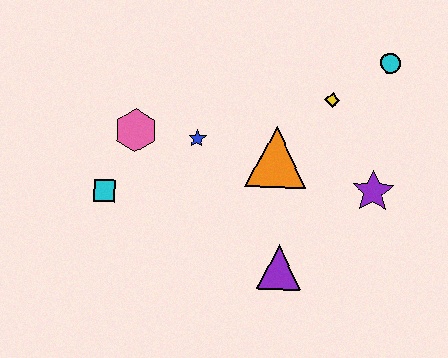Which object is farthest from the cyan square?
The cyan circle is farthest from the cyan square.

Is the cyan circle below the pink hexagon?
No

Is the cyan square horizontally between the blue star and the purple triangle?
No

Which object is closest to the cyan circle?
The yellow diamond is closest to the cyan circle.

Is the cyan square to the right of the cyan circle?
No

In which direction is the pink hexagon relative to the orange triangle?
The pink hexagon is to the left of the orange triangle.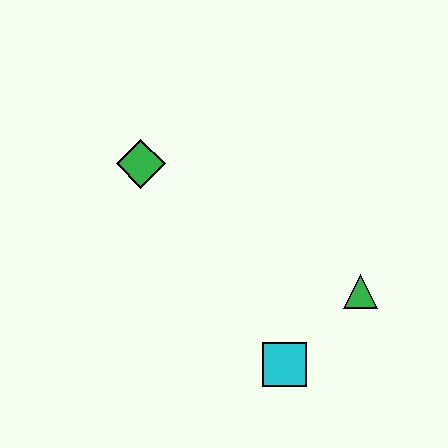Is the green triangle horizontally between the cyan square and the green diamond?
No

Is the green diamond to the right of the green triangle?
No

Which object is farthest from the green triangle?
The green diamond is farthest from the green triangle.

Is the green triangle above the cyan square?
Yes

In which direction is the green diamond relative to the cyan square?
The green diamond is above the cyan square.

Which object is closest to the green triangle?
The cyan square is closest to the green triangle.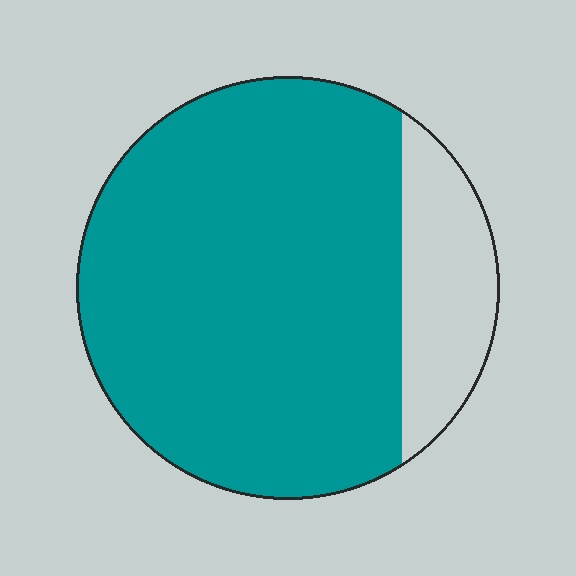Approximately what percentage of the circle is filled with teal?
Approximately 85%.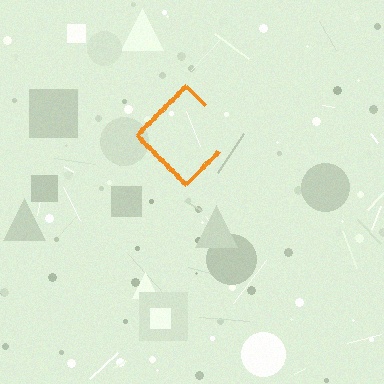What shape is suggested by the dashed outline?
The dashed outline suggests a diamond.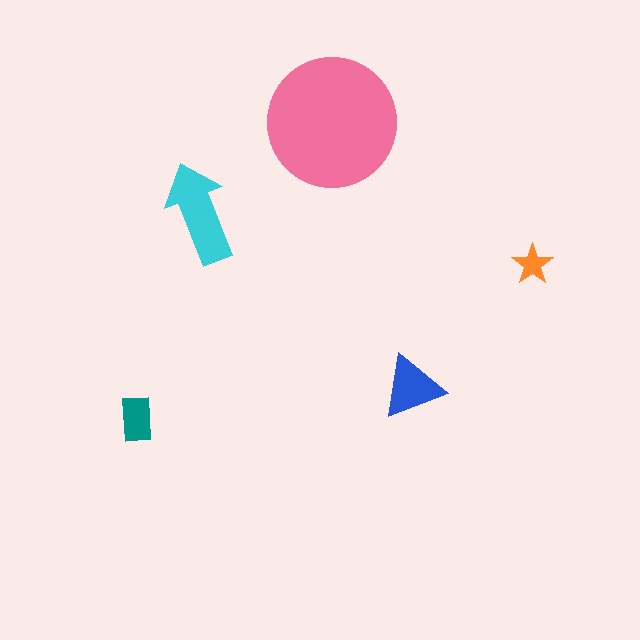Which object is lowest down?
The teal rectangle is bottommost.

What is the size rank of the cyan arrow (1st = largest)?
2nd.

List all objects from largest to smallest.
The pink circle, the cyan arrow, the blue triangle, the teal rectangle, the orange star.